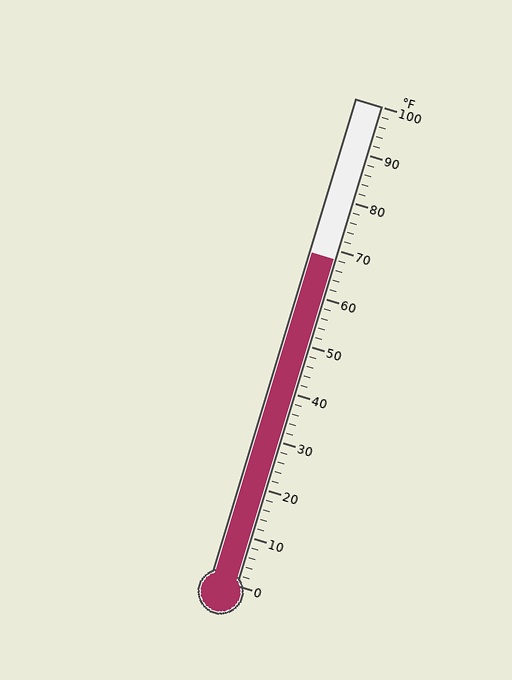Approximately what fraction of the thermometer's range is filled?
The thermometer is filled to approximately 70% of its range.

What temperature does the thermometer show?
The thermometer shows approximately 68°F.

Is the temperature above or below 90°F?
The temperature is below 90°F.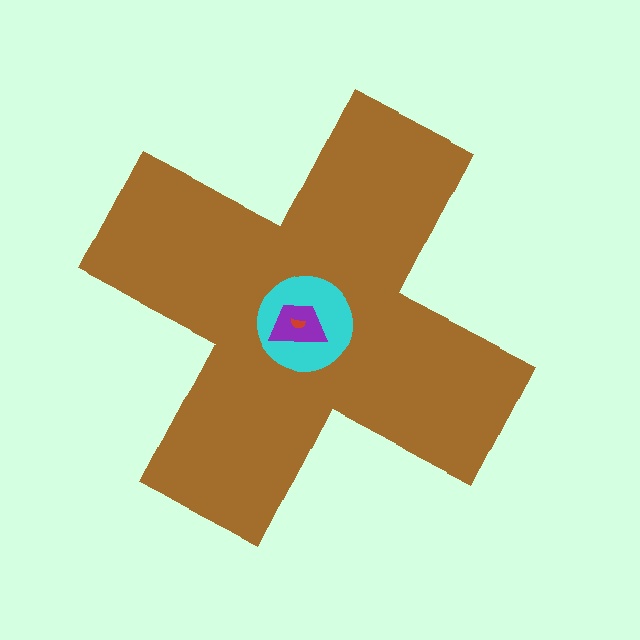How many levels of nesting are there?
4.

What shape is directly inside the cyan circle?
The purple trapezoid.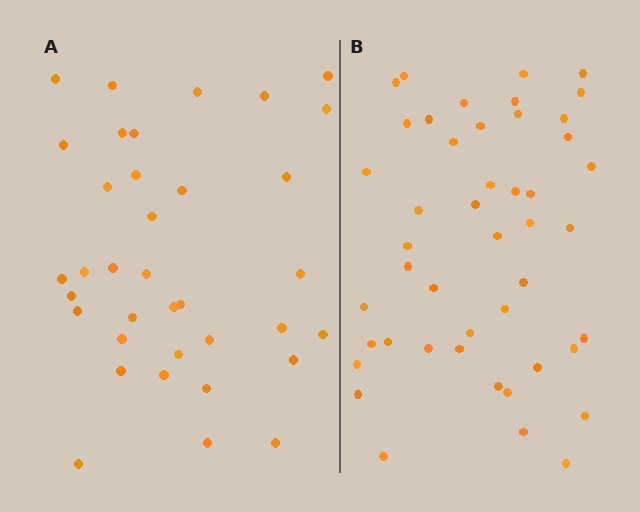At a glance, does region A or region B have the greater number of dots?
Region B (the right region) has more dots.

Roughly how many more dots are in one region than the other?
Region B has roughly 10 or so more dots than region A.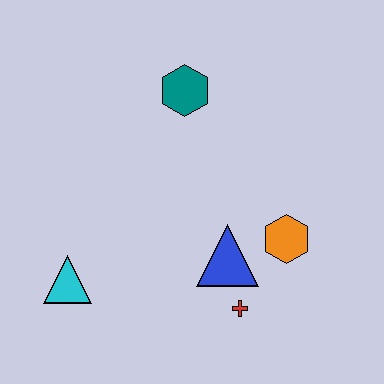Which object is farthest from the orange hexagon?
The cyan triangle is farthest from the orange hexagon.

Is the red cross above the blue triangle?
No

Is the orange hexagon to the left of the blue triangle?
No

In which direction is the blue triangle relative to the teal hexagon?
The blue triangle is below the teal hexagon.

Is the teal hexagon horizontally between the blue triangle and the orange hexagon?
No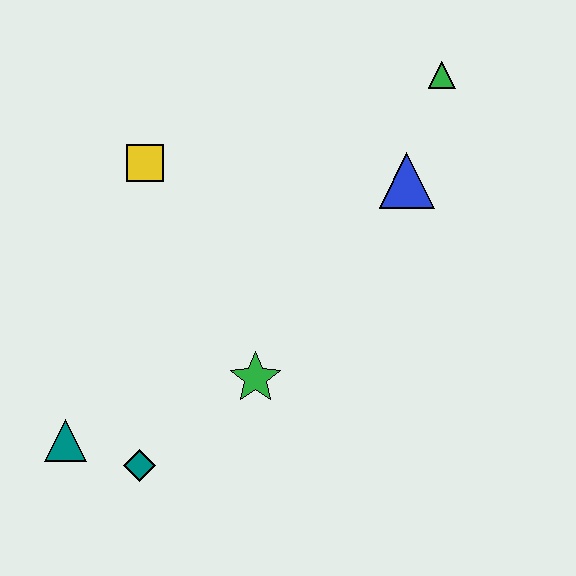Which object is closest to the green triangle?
The blue triangle is closest to the green triangle.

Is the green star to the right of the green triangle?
No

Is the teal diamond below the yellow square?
Yes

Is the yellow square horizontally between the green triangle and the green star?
No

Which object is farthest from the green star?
The green triangle is farthest from the green star.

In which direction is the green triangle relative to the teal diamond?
The green triangle is above the teal diamond.